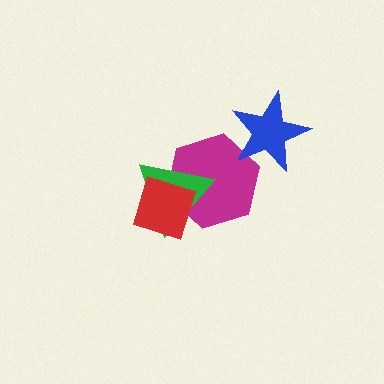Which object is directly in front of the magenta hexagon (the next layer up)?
The green triangle is directly in front of the magenta hexagon.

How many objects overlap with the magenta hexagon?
3 objects overlap with the magenta hexagon.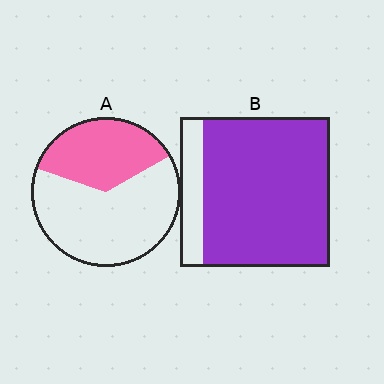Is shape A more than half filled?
No.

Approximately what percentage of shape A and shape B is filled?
A is approximately 35% and B is approximately 85%.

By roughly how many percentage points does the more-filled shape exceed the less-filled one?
By roughly 50 percentage points (B over A).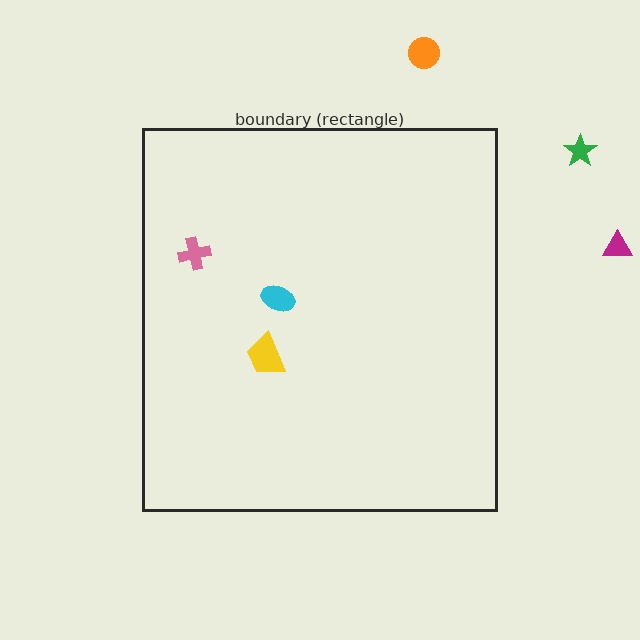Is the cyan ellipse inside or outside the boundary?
Inside.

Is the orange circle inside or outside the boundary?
Outside.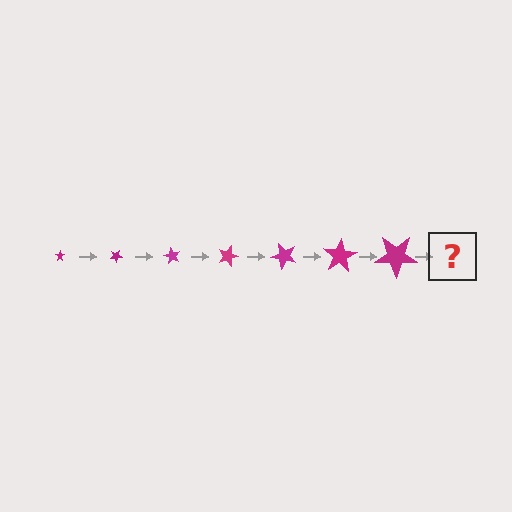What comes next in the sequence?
The next element should be a star, larger than the previous one and rotated 210 degrees from the start.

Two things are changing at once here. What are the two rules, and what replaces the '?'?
The two rules are that the star grows larger each step and it rotates 30 degrees each step. The '?' should be a star, larger than the previous one and rotated 210 degrees from the start.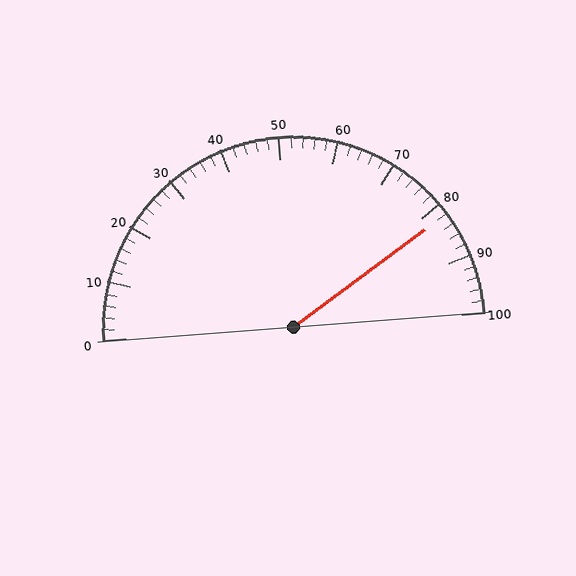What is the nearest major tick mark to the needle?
The nearest major tick mark is 80.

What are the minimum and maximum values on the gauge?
The gauge ranges from 0 to 100.